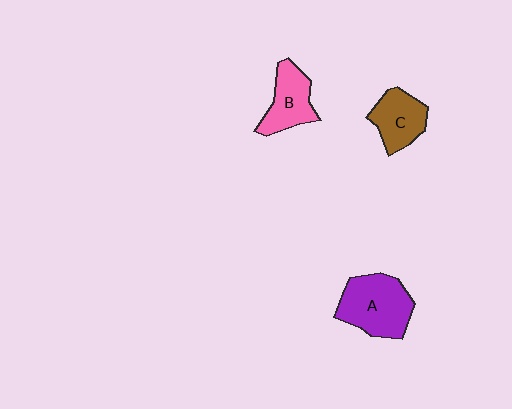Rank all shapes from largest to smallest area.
From largest to smallest: A (purple), B (pink), C (brown).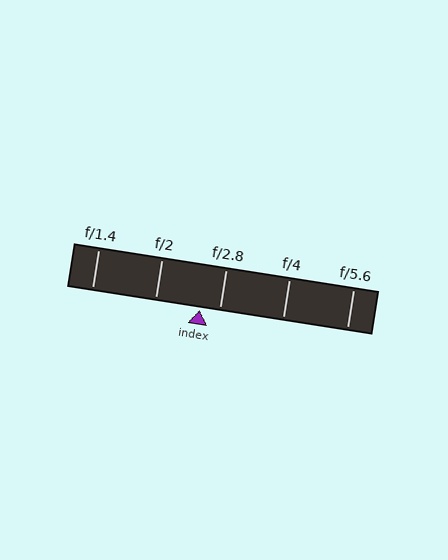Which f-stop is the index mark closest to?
The index mark is closest to f/2.8.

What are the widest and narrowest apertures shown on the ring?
The widest aperture shown is f/1.4 and the narrowest is f/5.6.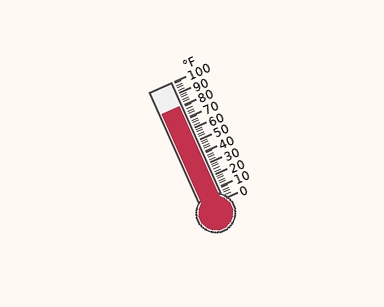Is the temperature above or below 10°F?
The temperature is above 10°F.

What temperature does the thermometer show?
The thermometer shows approximately 80°F.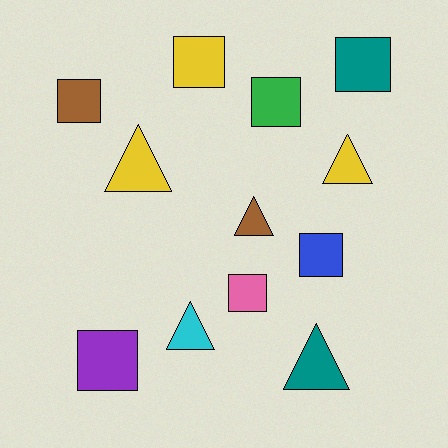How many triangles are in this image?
There are 5 triangles.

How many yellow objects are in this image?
There are 3 yellow objects.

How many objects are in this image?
There are 12 objects.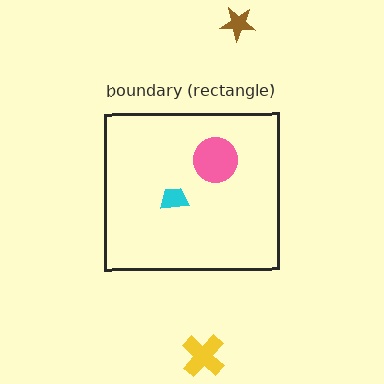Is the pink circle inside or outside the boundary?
Inside.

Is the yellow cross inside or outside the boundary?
Outside.